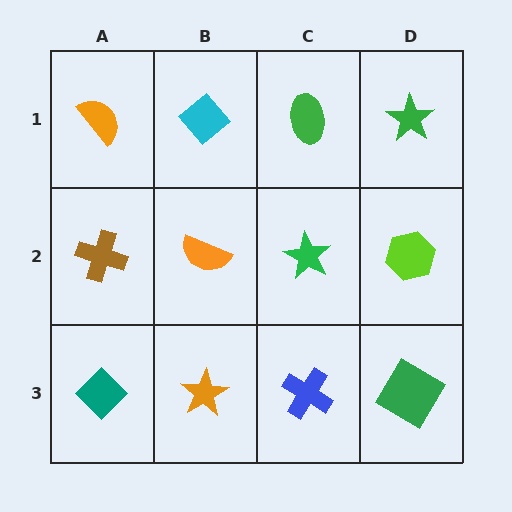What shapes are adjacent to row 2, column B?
A cyan diamond (row 1, column B), an orange star (row 3, column B), a brown cross (row 2, column A), a green star (row 2, column C).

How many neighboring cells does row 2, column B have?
4.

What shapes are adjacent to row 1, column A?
A brown cross (row 2, column A), a cyan diamond (row 1, column B).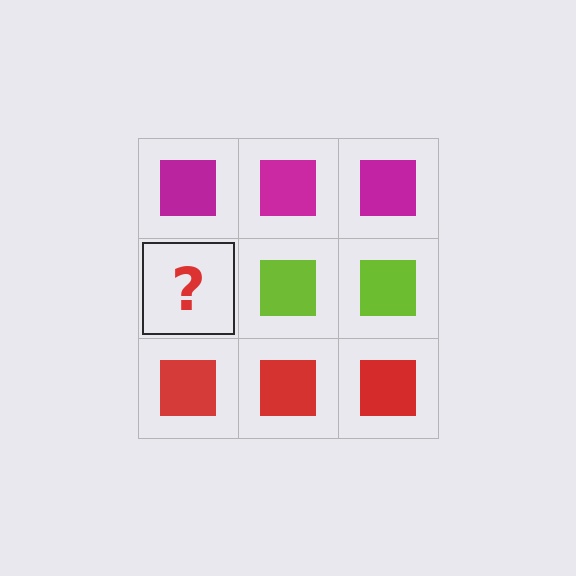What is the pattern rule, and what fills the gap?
The rule is that each row has a consistent color. The gap should be filled with a lime square.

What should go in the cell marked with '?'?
The missing cell should contain a lime square.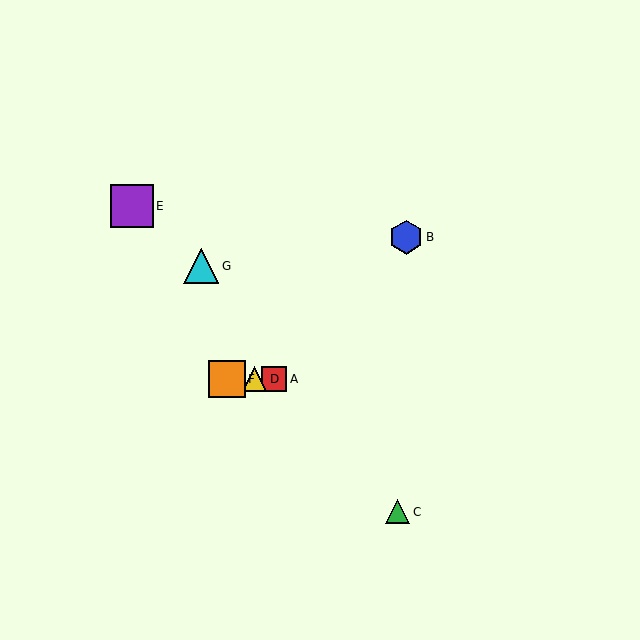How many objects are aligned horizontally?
3 objects (A, D, F) are aligned horizontally.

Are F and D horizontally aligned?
Yes, both are at y≈379.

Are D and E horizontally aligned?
No, D is at y≈379 and E is at y≈206.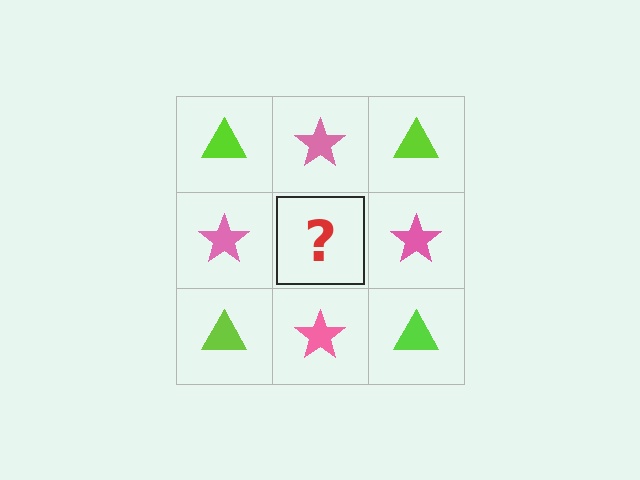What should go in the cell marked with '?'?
The missing cell should contain a lime triangle.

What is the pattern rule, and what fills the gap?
The rule is that it alternates lime triangle and pink star in a checkerboard pattern. The gap should be filled with a lime triangle.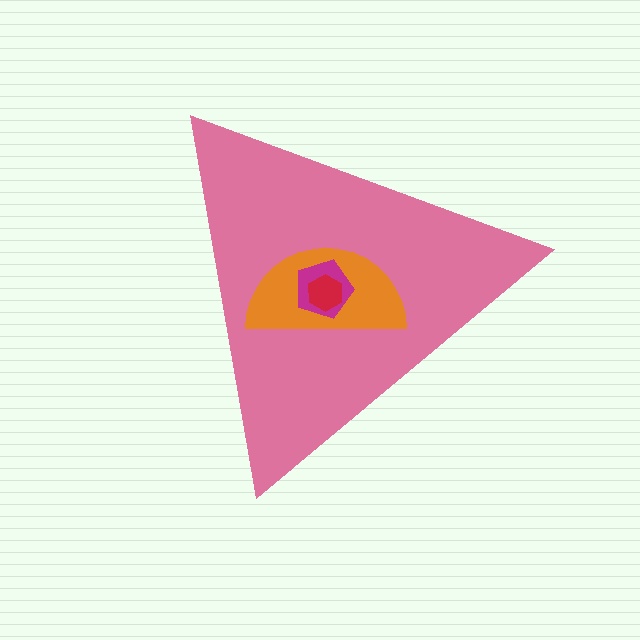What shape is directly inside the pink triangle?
The orange semicircle.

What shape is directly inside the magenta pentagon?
The red hexagon.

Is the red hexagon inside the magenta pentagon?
Yes.